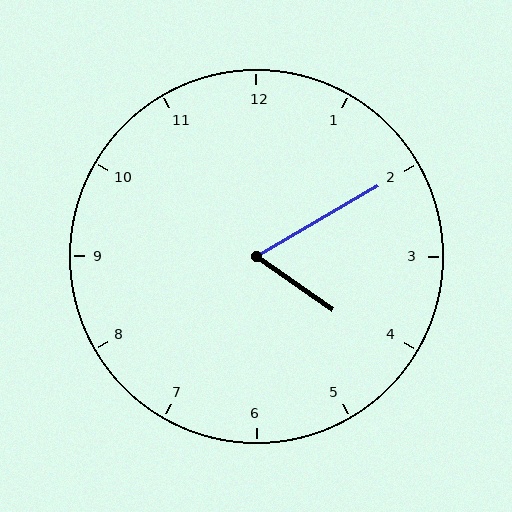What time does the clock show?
4:10.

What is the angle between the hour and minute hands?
Approximately 65 degrees.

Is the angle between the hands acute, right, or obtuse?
It is acute.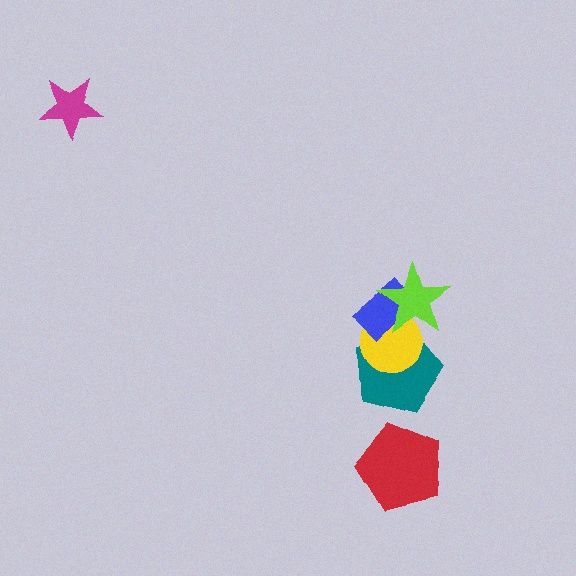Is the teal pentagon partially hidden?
Yes, it is partially covered by another shape.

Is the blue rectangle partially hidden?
Yes, it is partially covered by another shape.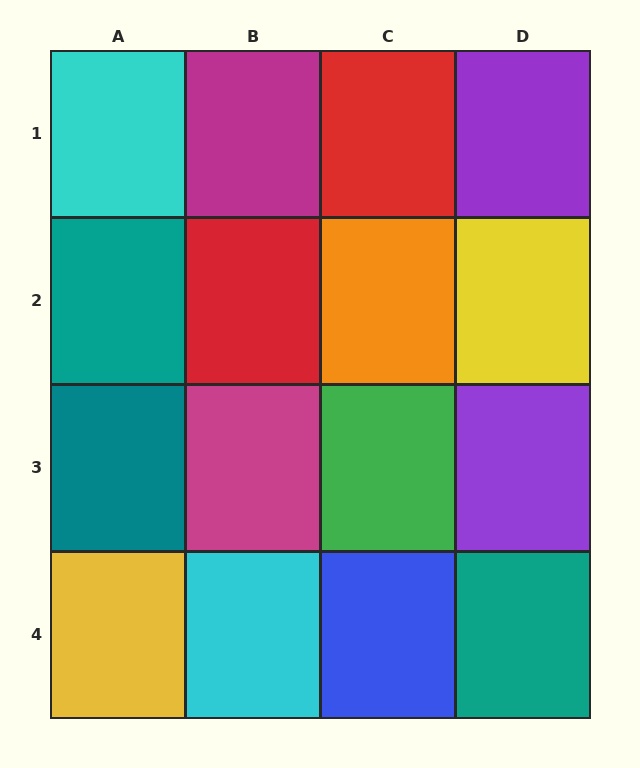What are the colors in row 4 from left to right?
Yellow, cyan, blue, teal.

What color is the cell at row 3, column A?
Teal.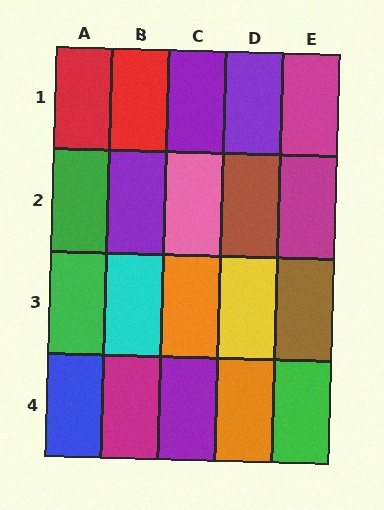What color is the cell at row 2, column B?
Purple.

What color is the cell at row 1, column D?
Purple.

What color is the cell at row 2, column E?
Magenta.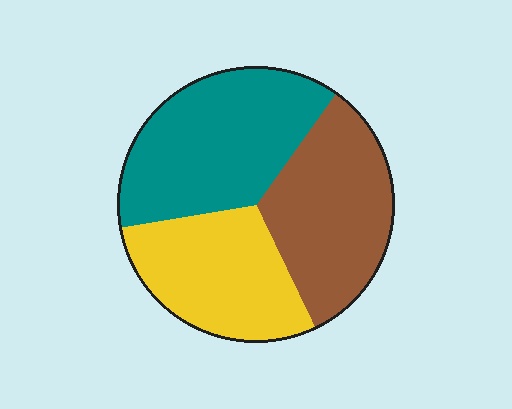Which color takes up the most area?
Teal, at roughly 40%.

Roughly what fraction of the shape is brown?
Brown takes up between a sixth and a third of the shape.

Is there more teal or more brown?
Teal.